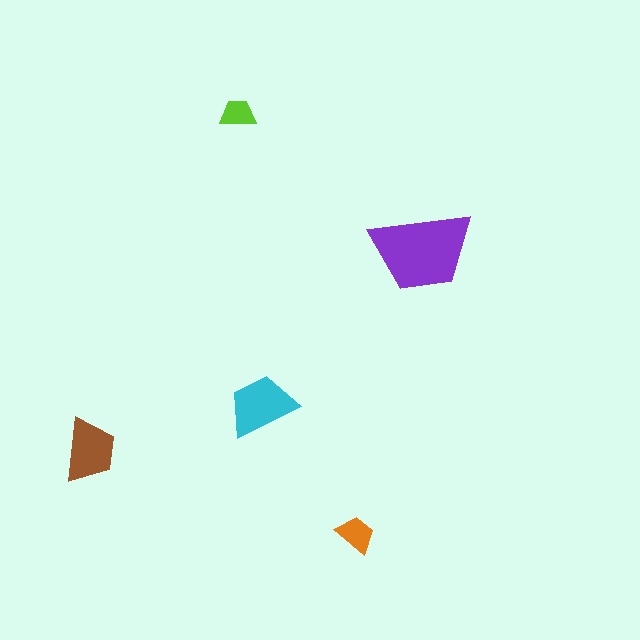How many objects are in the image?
There are 5 objects in the image.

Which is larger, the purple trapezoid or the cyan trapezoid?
The purple one.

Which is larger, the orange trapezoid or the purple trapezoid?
The purple one.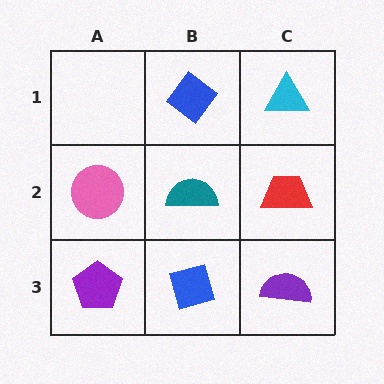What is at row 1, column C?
A cyan triangle.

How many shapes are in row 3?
3 shapes.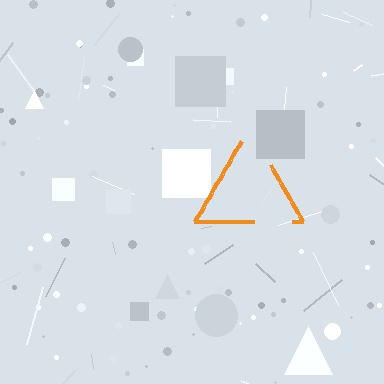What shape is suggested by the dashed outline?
The dashed outline suggests a triangle.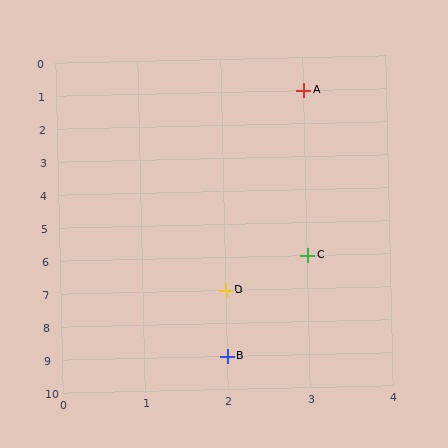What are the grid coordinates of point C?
Point C is at grid coordinates (3, 6).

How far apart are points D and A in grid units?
Points D and A are 1 column and 6 rows apart (about 6.1 grid units diagonally).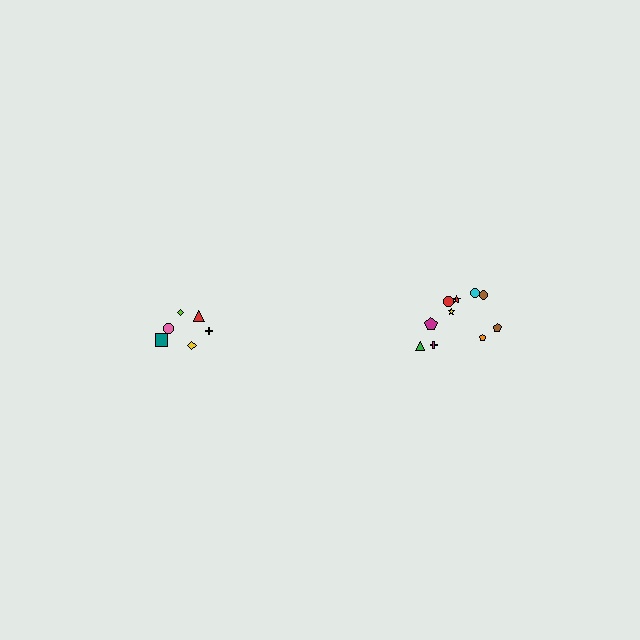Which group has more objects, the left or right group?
The right group.